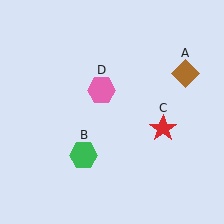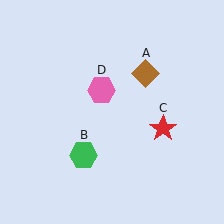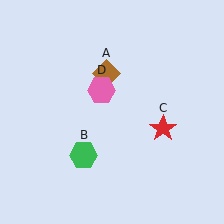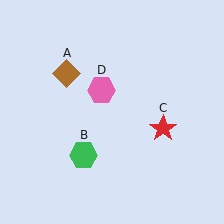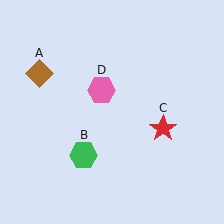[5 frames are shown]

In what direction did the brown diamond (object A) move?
The brown diamond (object A) moved left.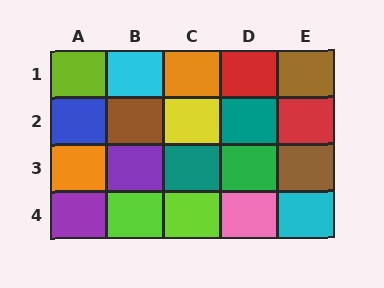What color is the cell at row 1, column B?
Cyan.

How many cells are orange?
2 cells are orange.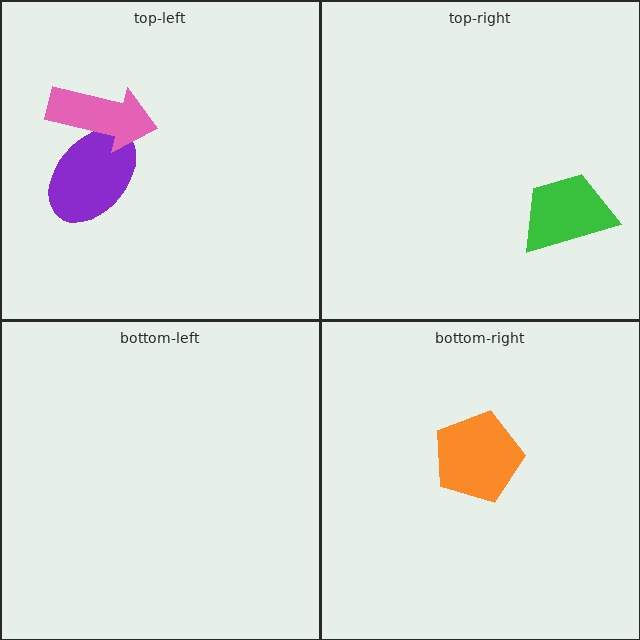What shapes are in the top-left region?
The purple ellipse, the pink arrow.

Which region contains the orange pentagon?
The bottom-right region.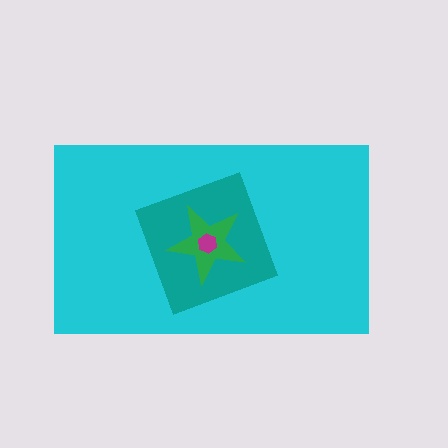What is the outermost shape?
The cyan rectangle.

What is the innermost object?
The magenta hexagon.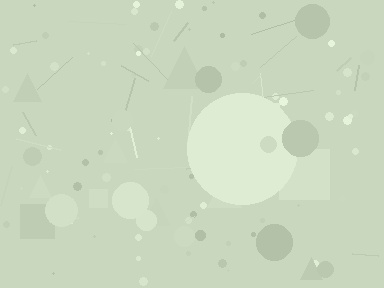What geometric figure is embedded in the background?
A circle is embedded in the background.